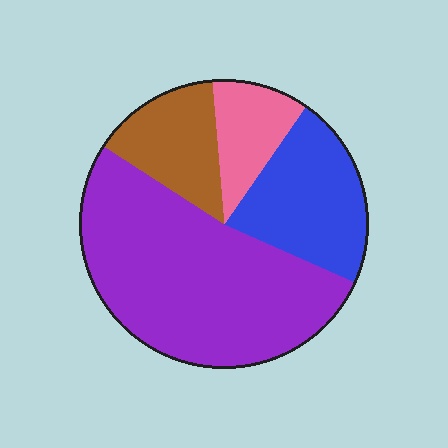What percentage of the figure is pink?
Pink covers 11% of the figure.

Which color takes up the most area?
Purple, at roughly 50%.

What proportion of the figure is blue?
Blue takes up about one fifth (1/5) of the figure.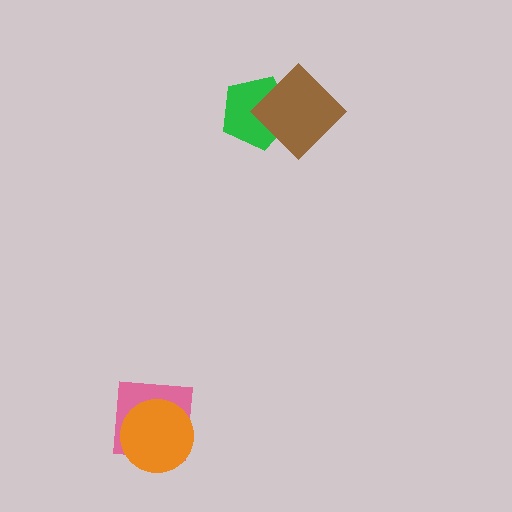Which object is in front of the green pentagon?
The brown diamond is in front of the green pentagon.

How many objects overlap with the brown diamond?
1 object overlaps with the brown diamond.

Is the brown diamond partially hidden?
No, no other shape covers it.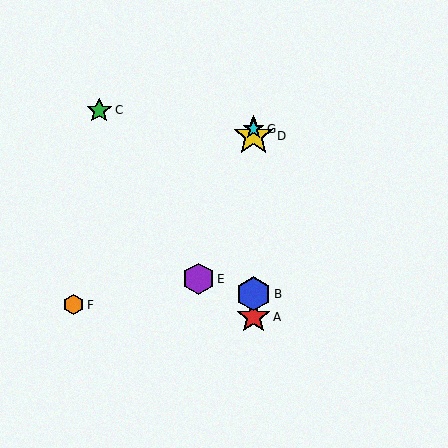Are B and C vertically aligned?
No, B is at x≈254 and C is at x≈99.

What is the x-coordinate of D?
Object D is at x≈254.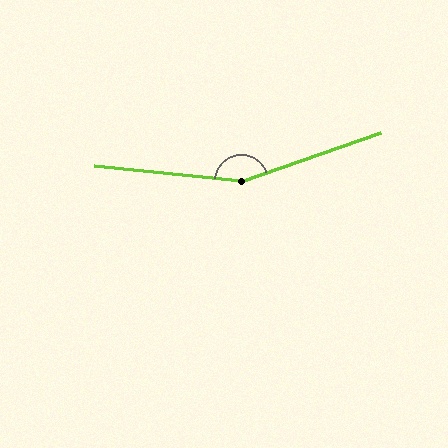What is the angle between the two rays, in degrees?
Approximately 155 degrees.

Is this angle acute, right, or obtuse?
It is obtuse.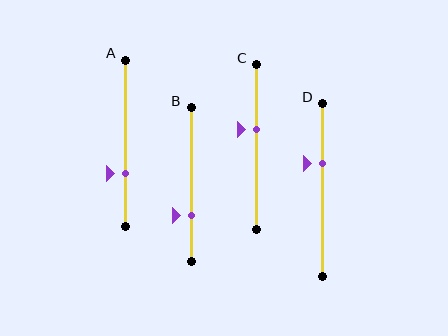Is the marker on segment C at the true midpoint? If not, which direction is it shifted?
No, the marker on segment C is shifted upward by about 10% of the segment length.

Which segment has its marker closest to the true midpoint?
Segment C has its marker closest to the true midpoint.